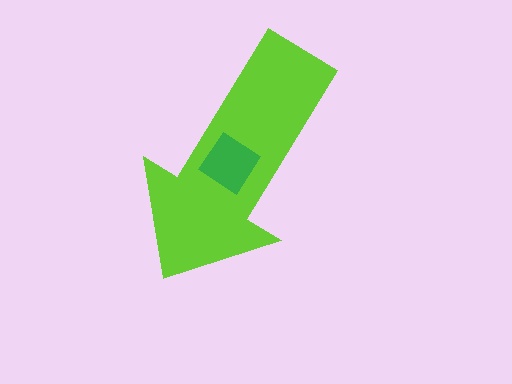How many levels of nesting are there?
2.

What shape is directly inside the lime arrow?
The green diamond.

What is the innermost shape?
The green diamond.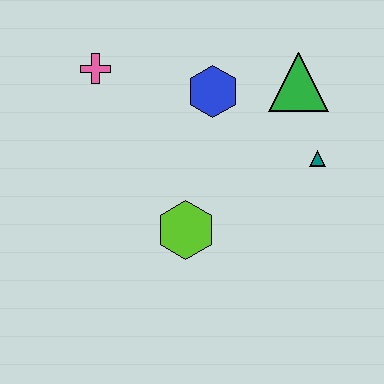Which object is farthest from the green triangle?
The pink cross is farthest from the green triangle.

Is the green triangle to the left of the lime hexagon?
No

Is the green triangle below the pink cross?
Yes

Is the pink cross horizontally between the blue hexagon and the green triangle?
No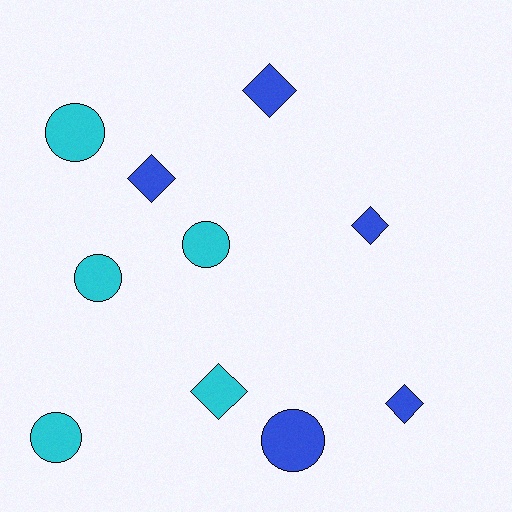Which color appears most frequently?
Cyan, with 5 objects.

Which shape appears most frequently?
Circle, with 5 objects.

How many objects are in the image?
There are 10 objects.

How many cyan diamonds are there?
There is 1 cyan diamond.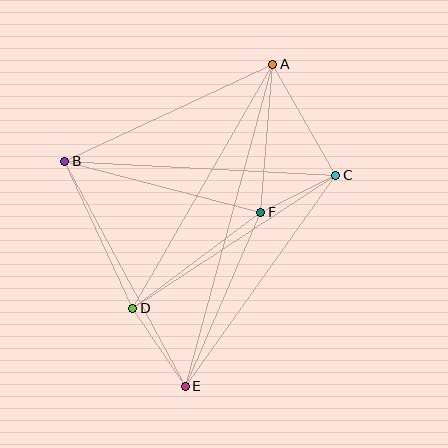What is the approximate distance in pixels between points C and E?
The distance between C and E is approximately 259 pixels.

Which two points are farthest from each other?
Points A and E are farthest from each other.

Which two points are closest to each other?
Points C and F are closest to each other.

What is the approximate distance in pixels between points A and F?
The distance between A and F is approximately 149 pixels.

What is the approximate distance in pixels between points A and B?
The distance between A and B is approximately 230 pixels.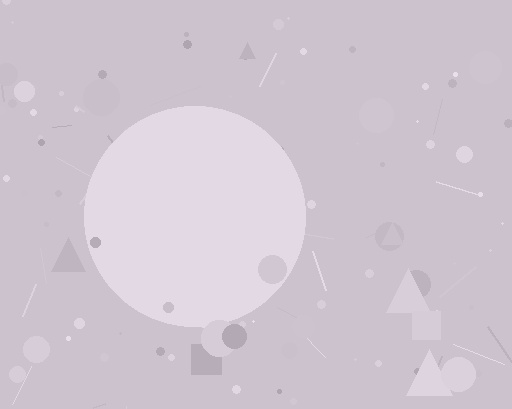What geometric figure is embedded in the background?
A circle is embedded in the background.